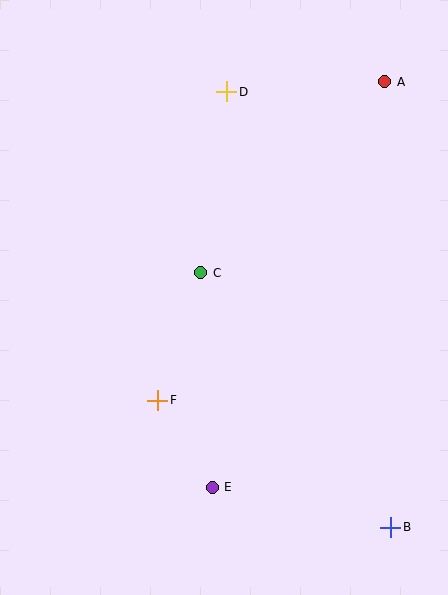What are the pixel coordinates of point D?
Point D is at (227, 92).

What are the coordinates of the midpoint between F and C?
The midpoint between F and C is at (179, 337).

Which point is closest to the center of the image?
Point C at (201, 273) is closest to the center.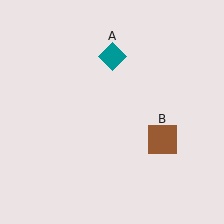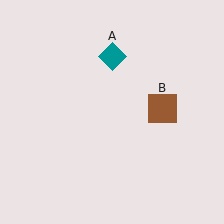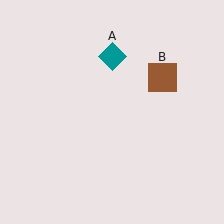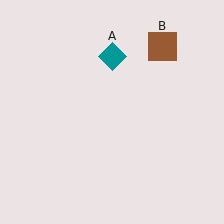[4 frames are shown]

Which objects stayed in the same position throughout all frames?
Teal diamond (object A) remained stationary.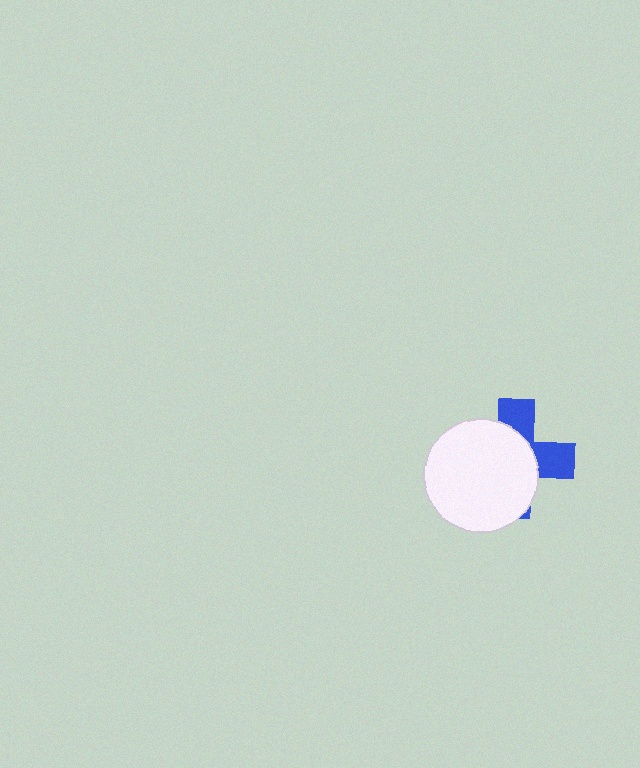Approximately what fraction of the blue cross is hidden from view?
Roughly 64% of the blue cross is hidden behind the white circle.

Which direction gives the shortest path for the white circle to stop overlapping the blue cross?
Moving toward the lower-left gives the shortest separation.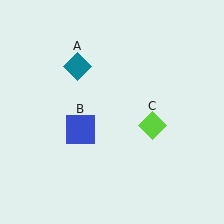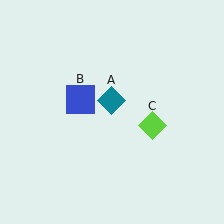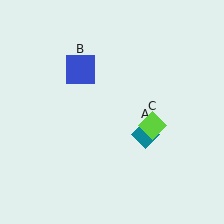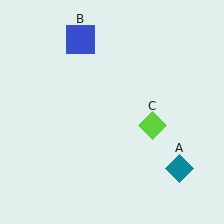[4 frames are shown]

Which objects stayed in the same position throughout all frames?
Lime diamond (object C) remained stationary.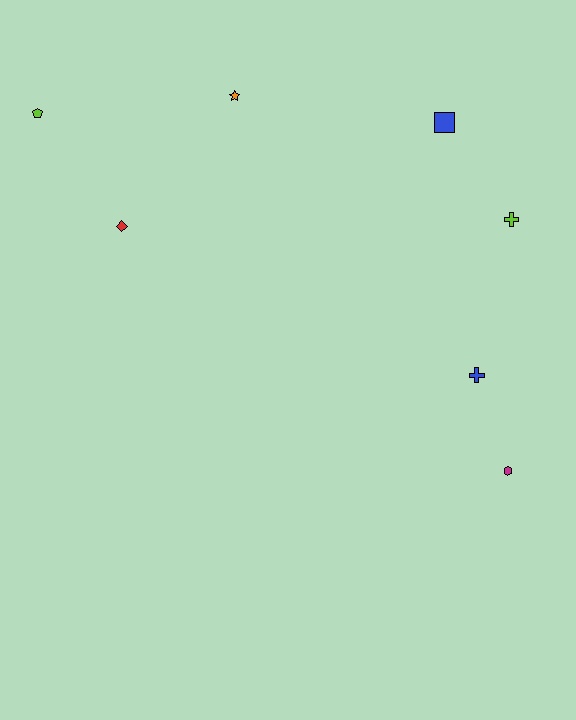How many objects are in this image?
There are 7 objects.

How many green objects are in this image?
There are no green objects.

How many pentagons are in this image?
There is 1 pentagon.